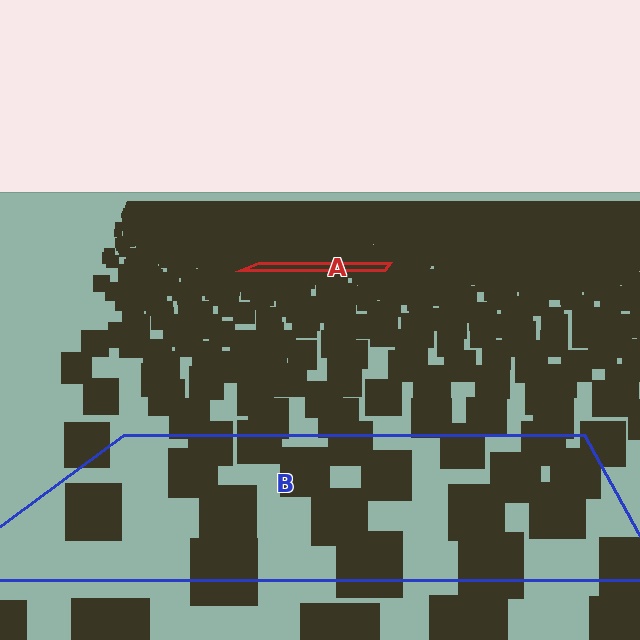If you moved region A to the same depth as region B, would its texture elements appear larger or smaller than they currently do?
They would appear larger. At a closer depth, the same texture elements are projected at a bigger on-screen size.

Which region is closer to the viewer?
Region B is closer. The texture elements there are larger and more spread out.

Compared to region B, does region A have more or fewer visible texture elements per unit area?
Region A has more texture elements per unit area — they are packed more densely because it is farther away.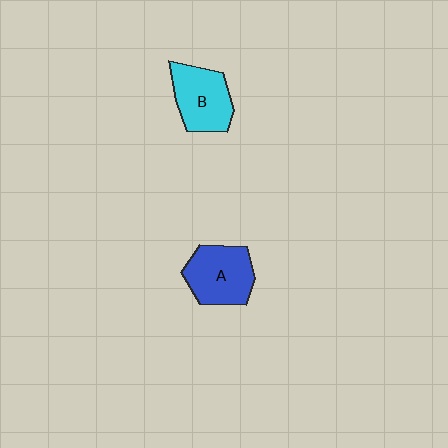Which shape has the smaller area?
Shape B (cyan).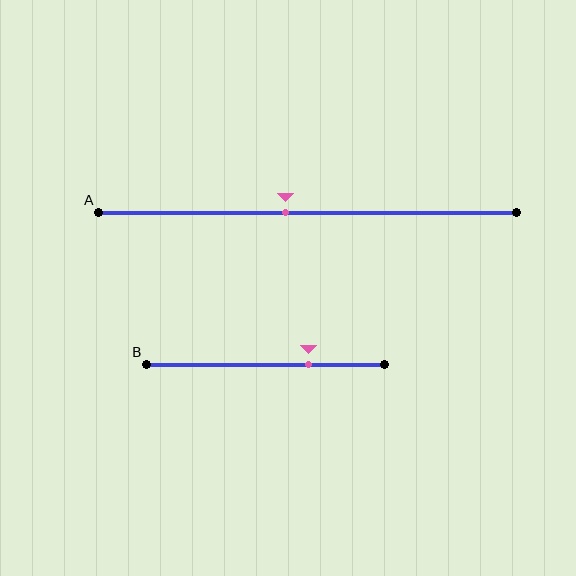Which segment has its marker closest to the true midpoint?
Segment A has its marker closest to the true midpoint.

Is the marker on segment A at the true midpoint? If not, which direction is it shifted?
No, the marker on segment A is shifted to the left by about 5% of the segment length.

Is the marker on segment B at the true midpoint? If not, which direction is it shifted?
No, the marker on segment B is shifted to the right by about 18% of the segment length.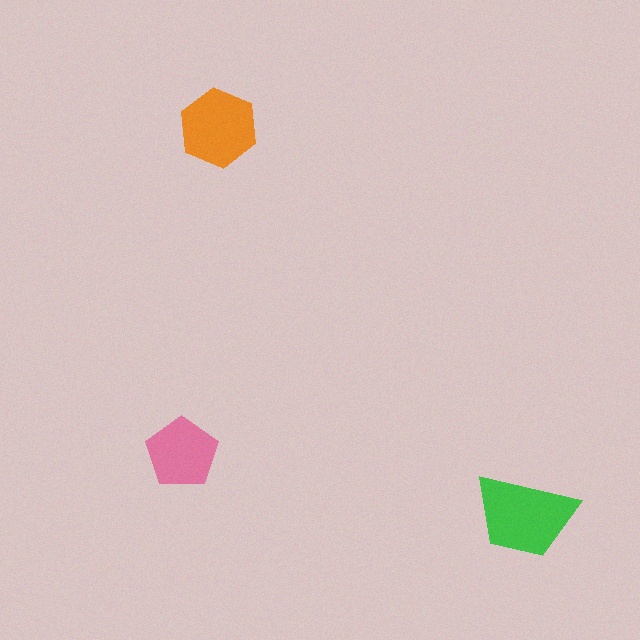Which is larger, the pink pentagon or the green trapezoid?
The green trapezoid.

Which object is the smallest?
The pink pentagon.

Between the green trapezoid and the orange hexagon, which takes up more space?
The green trapezoid.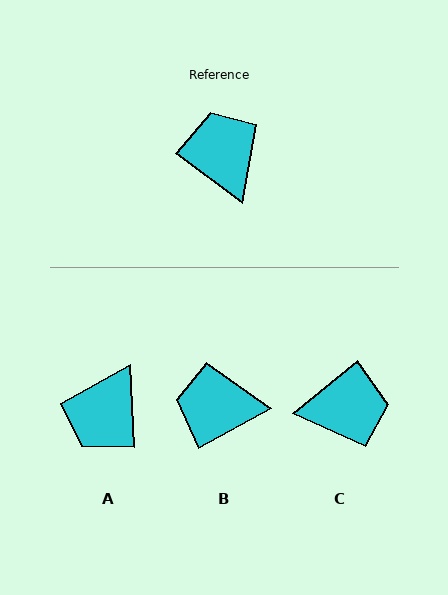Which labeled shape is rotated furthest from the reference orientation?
A, about 130 degrees away.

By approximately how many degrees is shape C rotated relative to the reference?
Approximately 104 degrees clockwise.